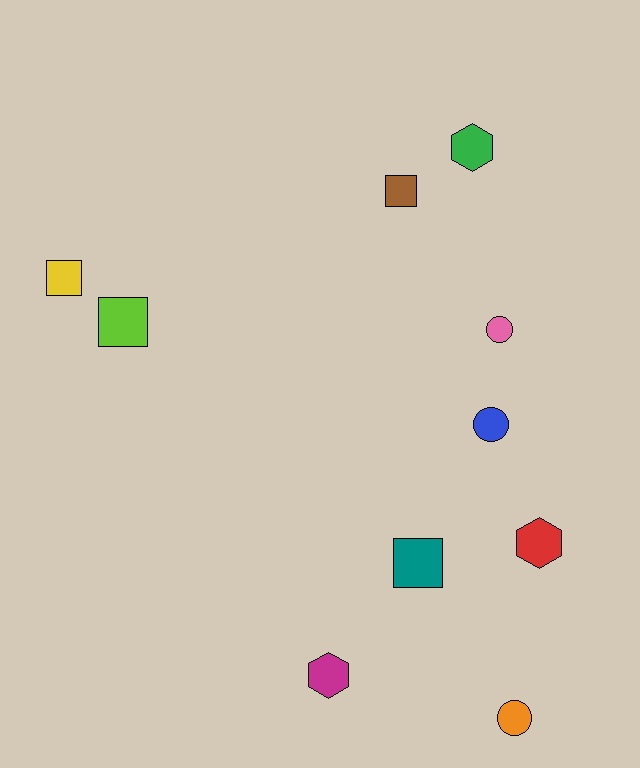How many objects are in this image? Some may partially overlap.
There are 10 objects.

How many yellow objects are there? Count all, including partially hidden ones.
There is 1 yellow object.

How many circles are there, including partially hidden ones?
There are 3 circles.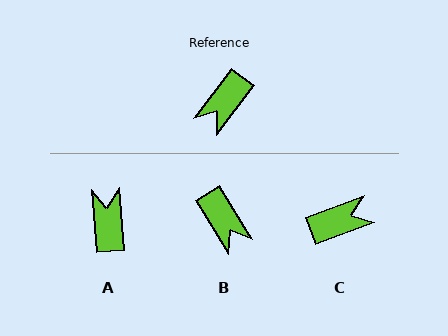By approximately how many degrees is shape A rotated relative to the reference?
Approximately 138 degrees clockwise.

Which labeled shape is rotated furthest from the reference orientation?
C, about 148 degrees away.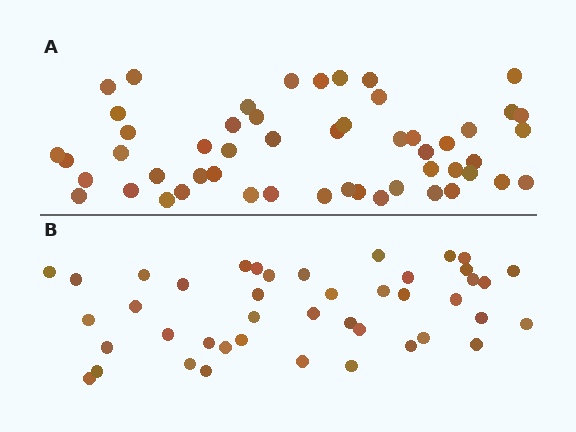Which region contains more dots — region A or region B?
Region A (the top region) has more dots.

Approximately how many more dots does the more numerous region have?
Region A has roughly 8 or so more dots than region B.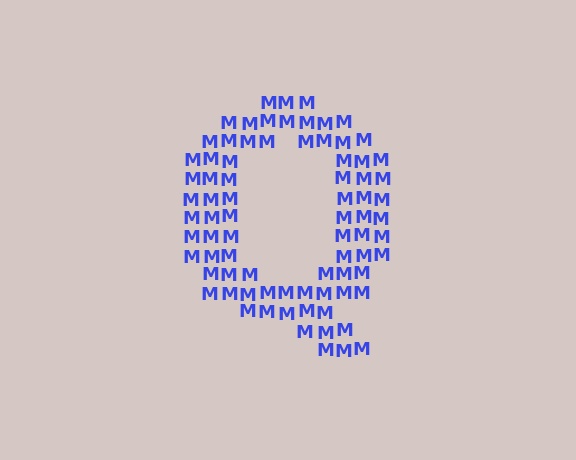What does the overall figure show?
The overall figure shows the letter Q.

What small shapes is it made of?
It is made of small letter M's.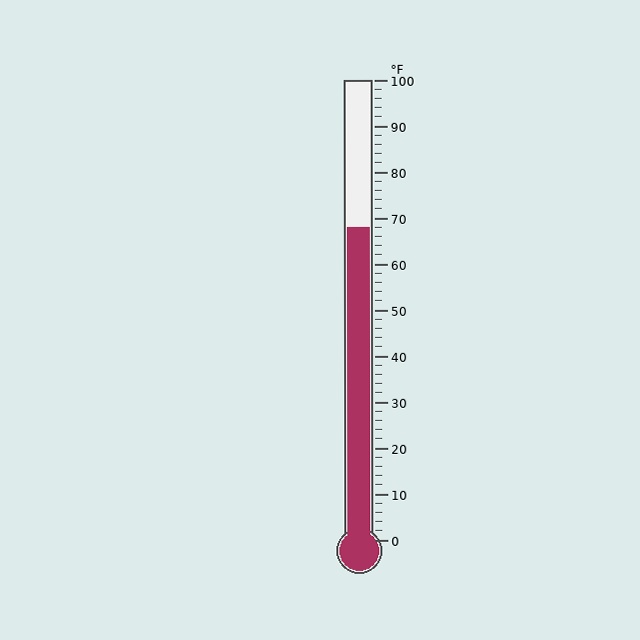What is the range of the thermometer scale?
The thermometer scale ranges from 0°F to 100°F.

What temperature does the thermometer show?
The thermometer shows approximately 68°F.